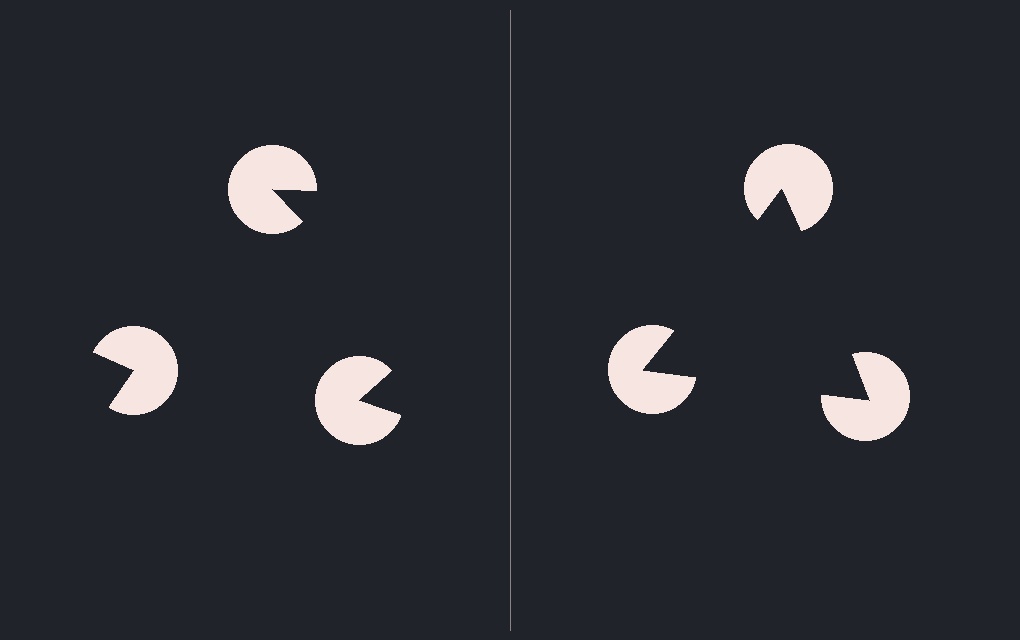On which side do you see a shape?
An illusory triangle appears on the right side. On the left side the wedge cuts are rotated, so no coherent shape forms.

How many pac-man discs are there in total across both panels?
6 — 3 on each side.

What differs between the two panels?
The pac-man discs are positioned identically on both sides; only the wedge orientations differ. On the right they align to a triangle; on the left they are misaligned.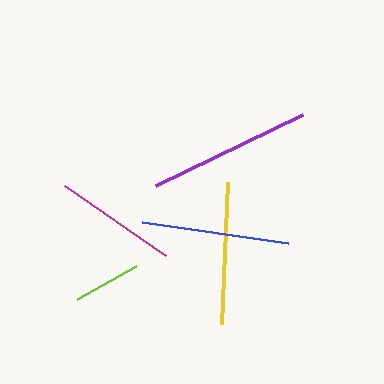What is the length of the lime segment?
The lime segment is approximately 68 pixels long.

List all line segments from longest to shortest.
From longest to shortest: purple, blue, yellow, magenta, lime.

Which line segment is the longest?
The purple line is the longest at approximately 164 pixels.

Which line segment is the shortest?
The lime line is the shortest at approximately 68 pixels.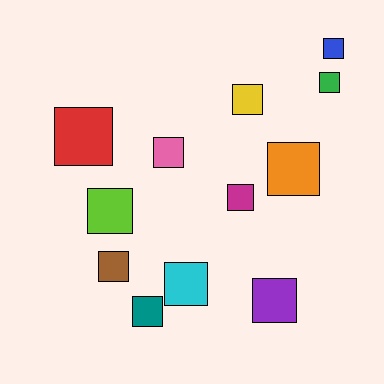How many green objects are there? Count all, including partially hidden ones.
There is 1 green object.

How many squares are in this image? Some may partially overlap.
There are 12 squares.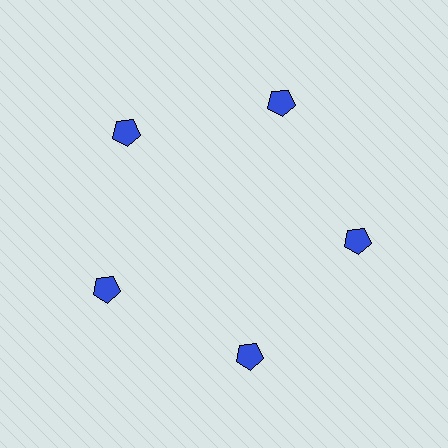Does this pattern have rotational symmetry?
Yes, this pattern has 5-fold rotational symmetry. It looks the same after rotating 72 degrees around the center.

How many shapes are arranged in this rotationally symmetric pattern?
There are 5 shapes, arranged in 5 groups of 1.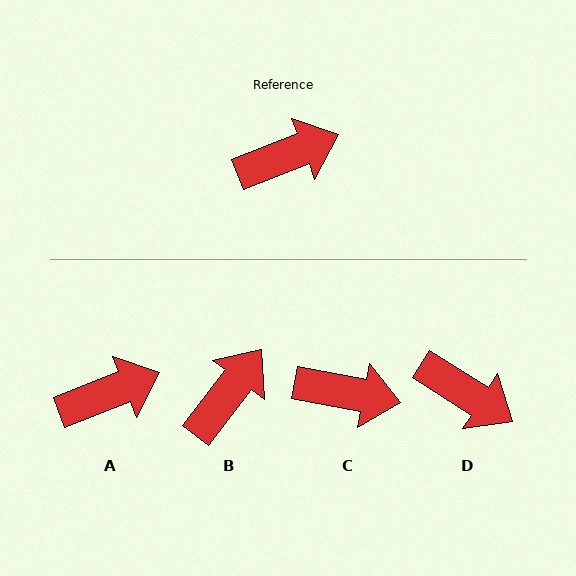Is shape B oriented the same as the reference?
No, it is off by about 31 degrees.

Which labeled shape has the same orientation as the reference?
A.